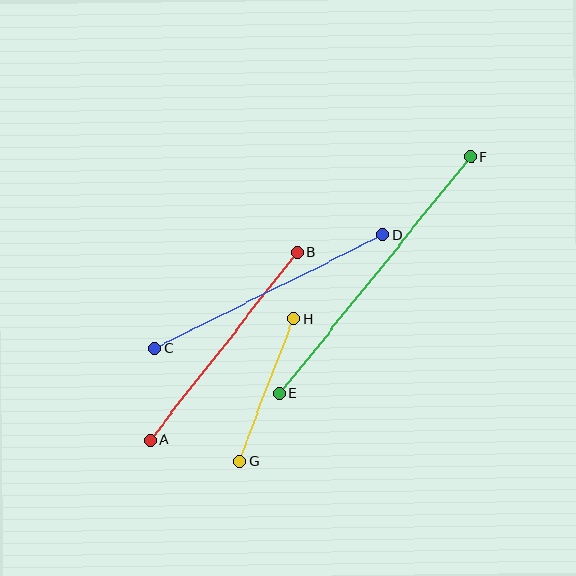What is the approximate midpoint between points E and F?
The midpoint is at approximately (375, 275) pixels.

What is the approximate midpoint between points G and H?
The midpoint is at approximately (267, 390) pixels.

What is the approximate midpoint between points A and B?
The midpoint is at approximately (223, 346) pixels.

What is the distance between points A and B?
The distance is approximately 238 pixels.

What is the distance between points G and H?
The distance is approximately 153 pixels.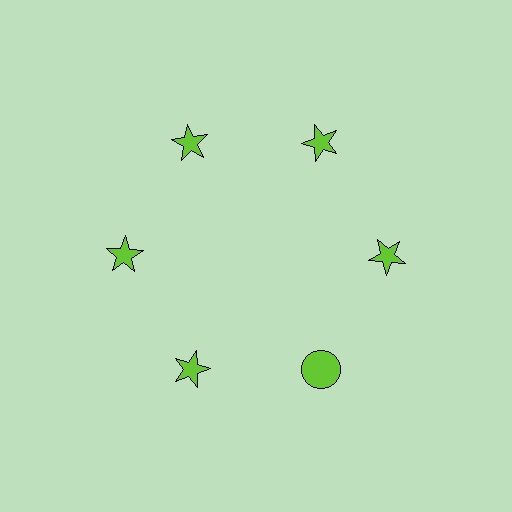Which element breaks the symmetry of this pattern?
The lime circle at roughly the 5 o'clock position breaks the symmetry. All other shapes are lime stars.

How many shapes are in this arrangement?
There are 6 shapes arranged in a ring pattern.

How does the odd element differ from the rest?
It has a different shape: circle instead of star.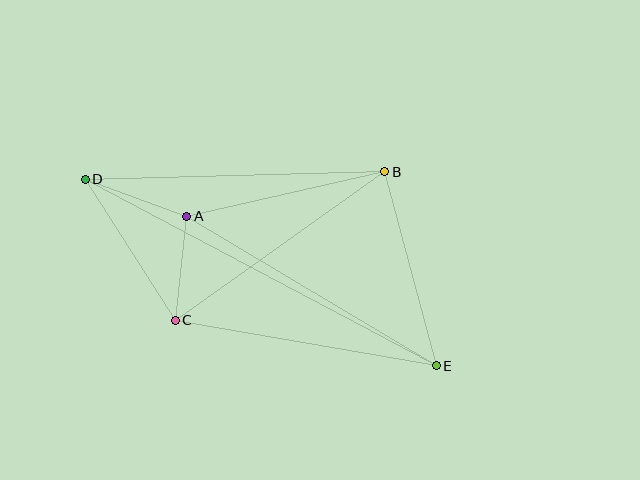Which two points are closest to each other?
Points A and C are closest to each other.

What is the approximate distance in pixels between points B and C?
The distance between B and C is approximately 257 pixels.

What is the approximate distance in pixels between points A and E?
The distance between A and E is approximately 291 pixels.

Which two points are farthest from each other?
Points D and E are farthest from each other.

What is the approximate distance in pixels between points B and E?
The distance between B and E is approximately 201 pixels.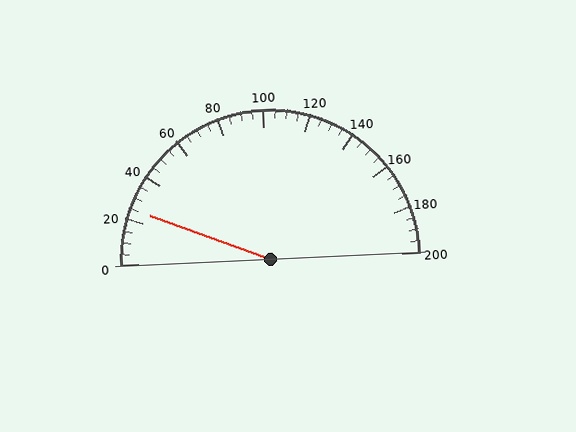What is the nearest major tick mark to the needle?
The nearest major tick mark is 20.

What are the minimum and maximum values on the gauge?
The gauge ranges from 0 to 200.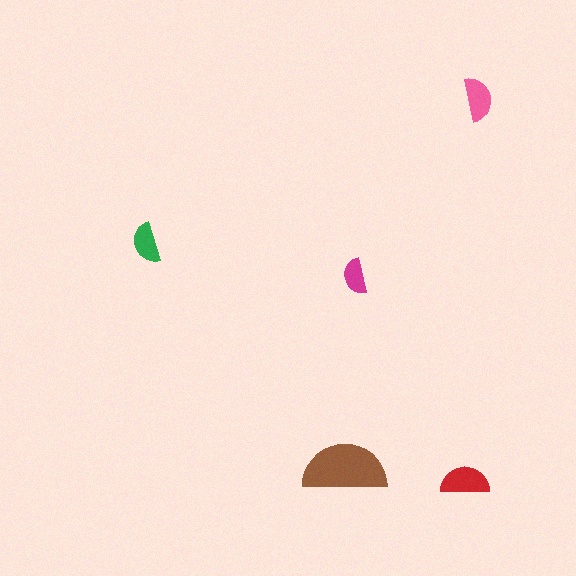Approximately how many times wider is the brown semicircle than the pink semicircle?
About 2 times wider.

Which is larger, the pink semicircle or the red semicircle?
The red one.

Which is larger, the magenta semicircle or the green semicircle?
The green one.